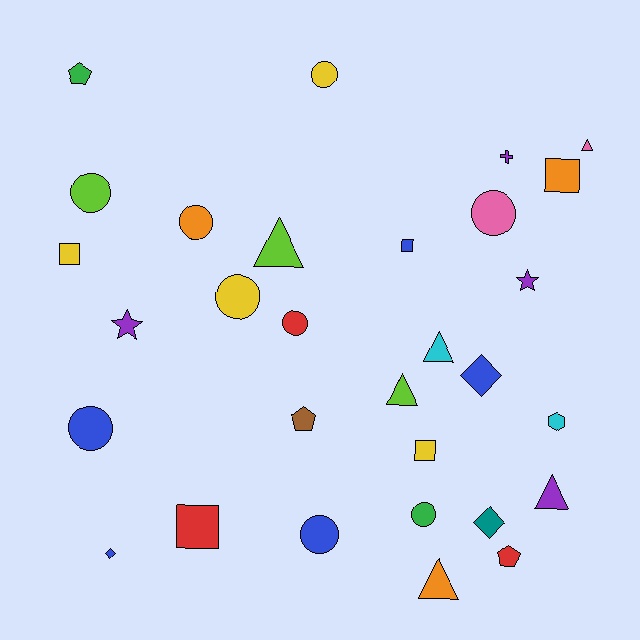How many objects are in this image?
There are 30 objects.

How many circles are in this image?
There are 9 circles.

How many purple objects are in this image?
There are 4 purple objects.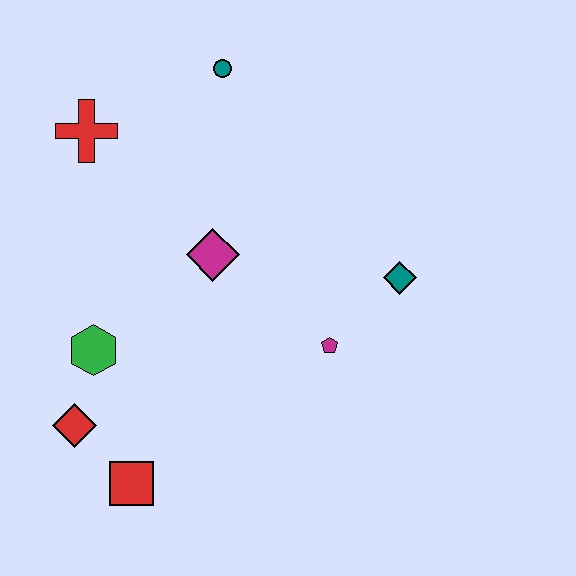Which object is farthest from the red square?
The teal circle is farthest from the red square.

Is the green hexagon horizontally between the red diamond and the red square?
Yes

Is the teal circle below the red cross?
No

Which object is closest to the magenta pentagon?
The teal diamond is closest to the magenta pentagon.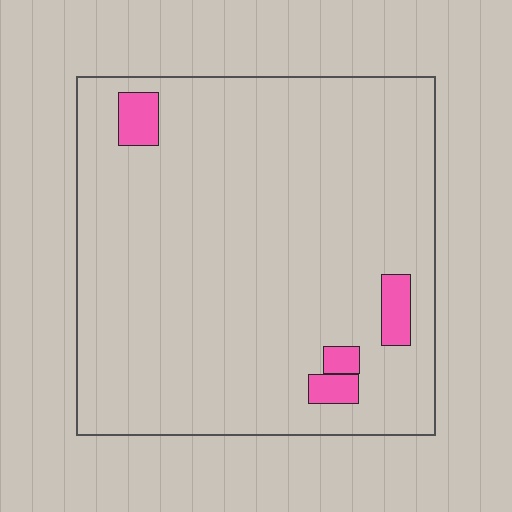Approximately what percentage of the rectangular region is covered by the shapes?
Approximately 5%.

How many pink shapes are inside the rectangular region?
4.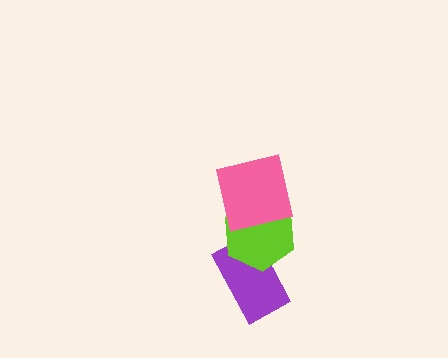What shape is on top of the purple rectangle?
The lime hexagon is on top of the purple rectangle.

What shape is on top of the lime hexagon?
The pink square is on top of the lime hexagon.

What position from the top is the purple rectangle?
The purple rectangle is 3rd from the top.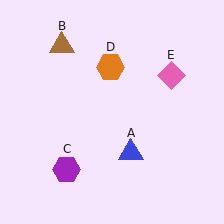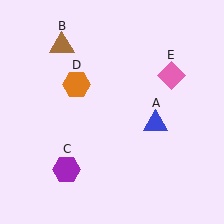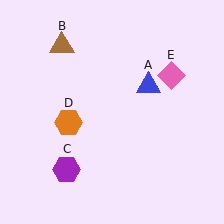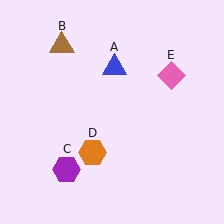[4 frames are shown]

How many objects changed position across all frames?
2 objects changed position: blue triangle (object A), orange hexagon (object D).